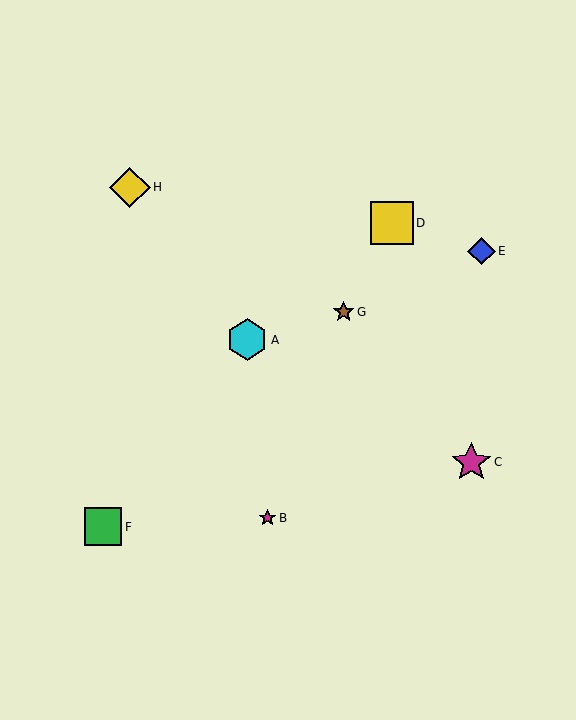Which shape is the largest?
The yellow square (labeled D) is the largest.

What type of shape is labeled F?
Shape F is a green square.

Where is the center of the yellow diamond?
The center of the yellow diamond is at (130, 187).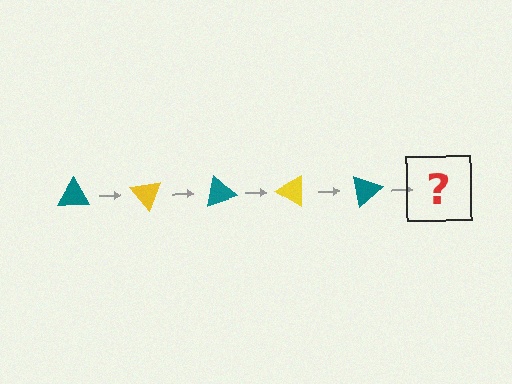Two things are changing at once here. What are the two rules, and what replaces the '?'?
The two rules are that it rotates 50 degrees each step and the color cycles through teal and yellow. The '?' should be a yellow triangle, rotated 250 degrees from the start.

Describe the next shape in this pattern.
It should be a yellow triangle, rotated 250 degrees from the start.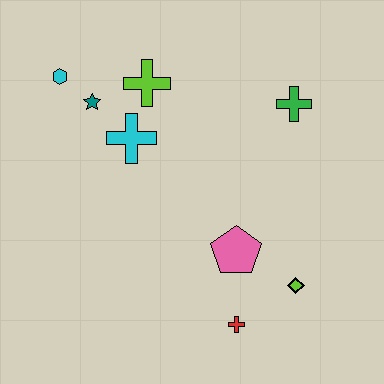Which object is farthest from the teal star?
The lime diamond is farthest from the teal star.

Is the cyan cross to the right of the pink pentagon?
No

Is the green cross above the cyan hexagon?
No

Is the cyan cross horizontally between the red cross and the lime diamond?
No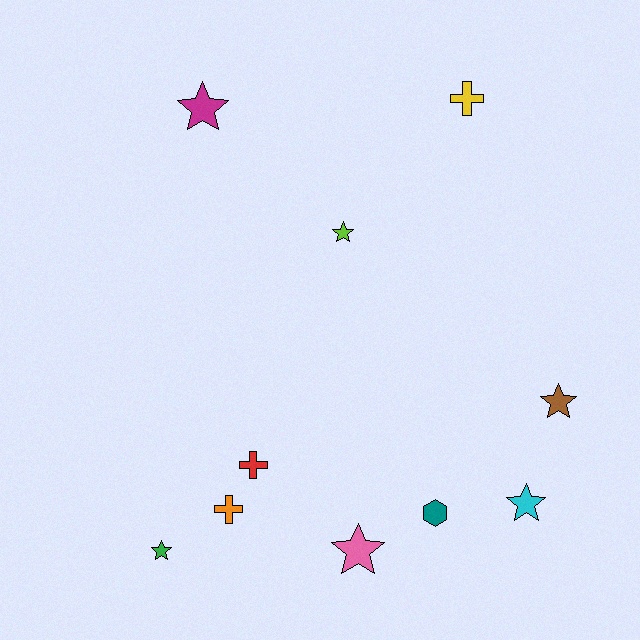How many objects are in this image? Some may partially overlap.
There are 10 objects.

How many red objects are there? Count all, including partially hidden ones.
There is 1 red object.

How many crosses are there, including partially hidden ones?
There are 3 crosses.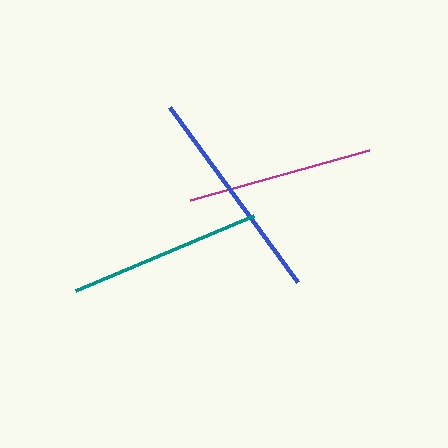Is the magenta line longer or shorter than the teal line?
The teal line is longer than the magenta line.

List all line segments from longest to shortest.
From longest to shortest: blue, teal, magenta.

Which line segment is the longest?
The blue line is the longest at approximately 217 pixels.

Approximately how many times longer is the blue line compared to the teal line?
The blue line is approximately 1.1 times the length of the teal line.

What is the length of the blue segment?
The blue segment is approximately 217 pixels long.